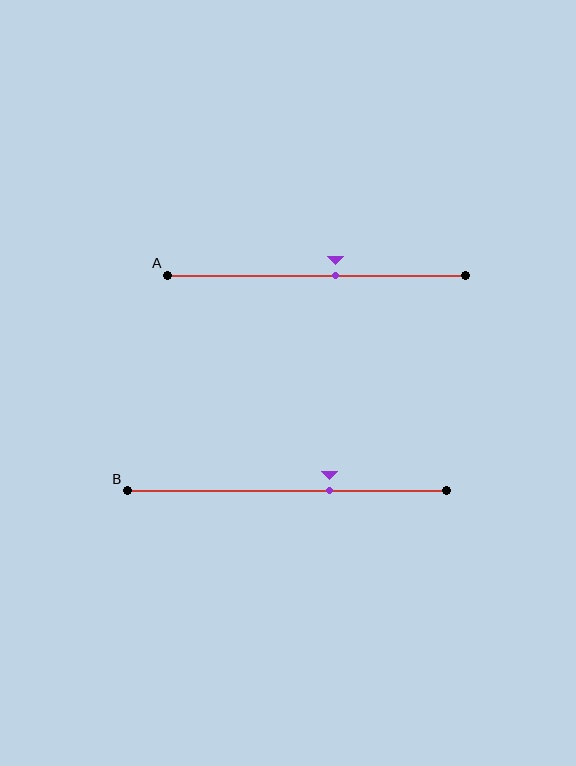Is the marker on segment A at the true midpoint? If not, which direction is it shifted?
No, the marker on segment A is shifted to the right by about 6% of the segment length.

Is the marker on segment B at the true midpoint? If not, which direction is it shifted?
No, the marker on segment B is shifted to the right by about 13% of the segment length.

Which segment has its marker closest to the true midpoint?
Segment A has its marker closest to the true midpoint.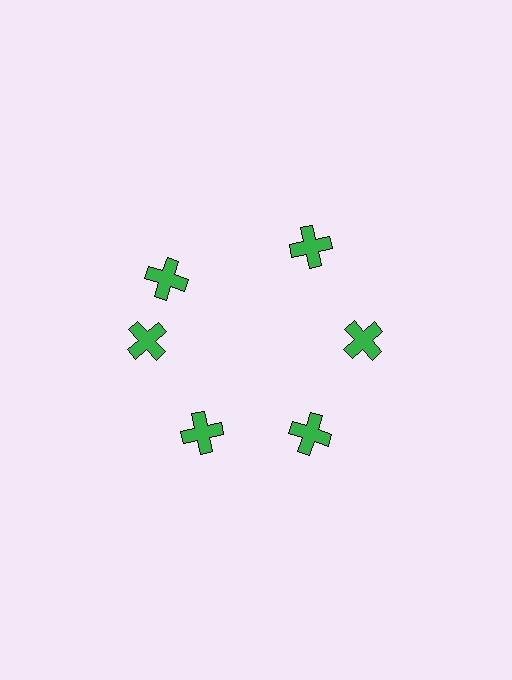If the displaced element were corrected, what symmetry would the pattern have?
It would have 6-fold rotational symmetry — the pattern would map onto itself every 60 degrees.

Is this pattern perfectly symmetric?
No. The 6 green crosses are arranged in a ring, but one element near the 11 o'clock position is rotated out of alignment along the ring, breaking the 6-fold rotational symmetry.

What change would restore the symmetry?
The symmetry would be restored by rotating it back into even spacing with its neighbors so that all 6 crosses sit at equal angles and equal distance from the center.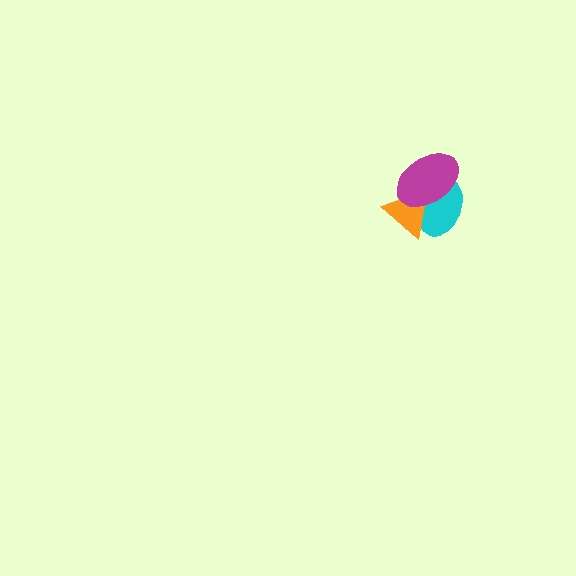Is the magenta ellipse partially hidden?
No, no other shape covers it.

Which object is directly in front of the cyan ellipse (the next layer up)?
The orange triangle is directly in front of the cyan ellipse.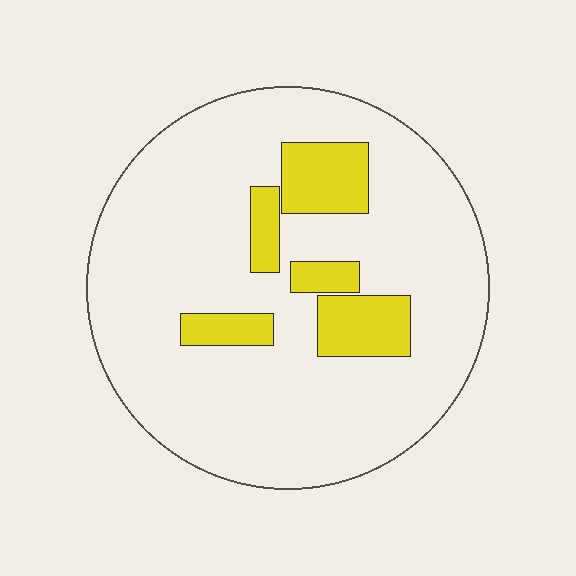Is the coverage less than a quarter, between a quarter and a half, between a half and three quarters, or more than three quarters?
Less than a quarter.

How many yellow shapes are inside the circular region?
5.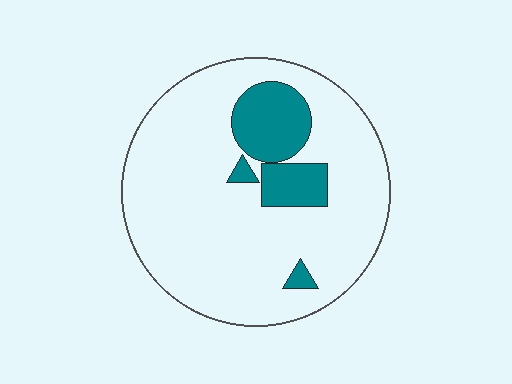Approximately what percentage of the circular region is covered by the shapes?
Approximately 15%.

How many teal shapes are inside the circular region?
4.